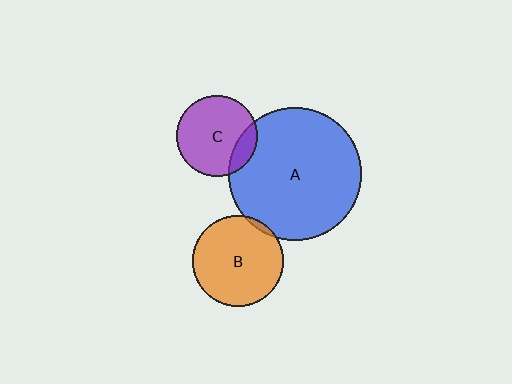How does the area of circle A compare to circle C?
Approximately 2.7 times.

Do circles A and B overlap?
Yes.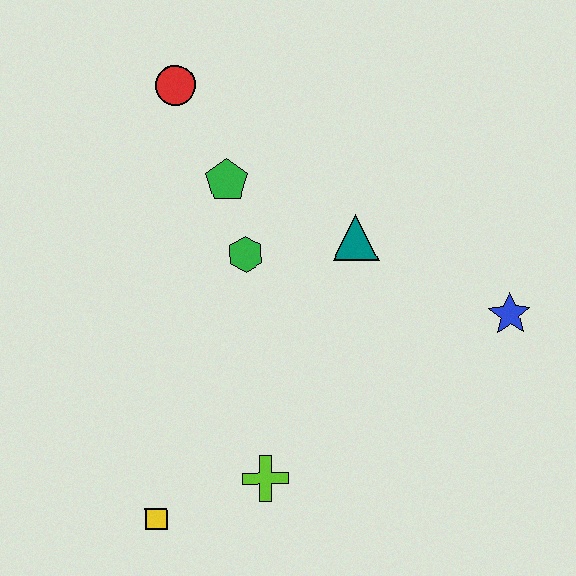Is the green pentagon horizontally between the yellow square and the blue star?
Yes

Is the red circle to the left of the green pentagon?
Yes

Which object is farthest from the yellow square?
The red circle is farthest from the yellow square.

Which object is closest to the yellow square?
The lime cross is closest to the yellow square.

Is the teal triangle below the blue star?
No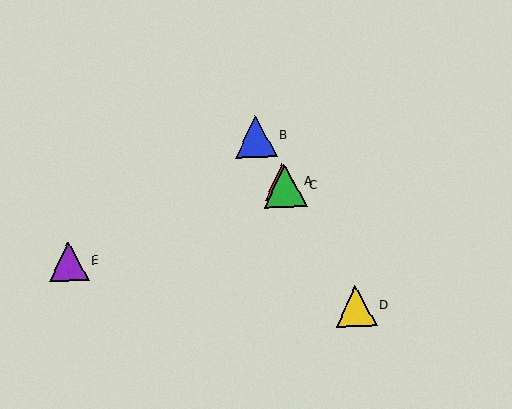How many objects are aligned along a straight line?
4 objects (A, B, C, D) are aligned along a straight line.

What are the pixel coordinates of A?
Object A is at (283, 182).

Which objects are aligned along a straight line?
Objects A, B, C, D are aligned along a straight line.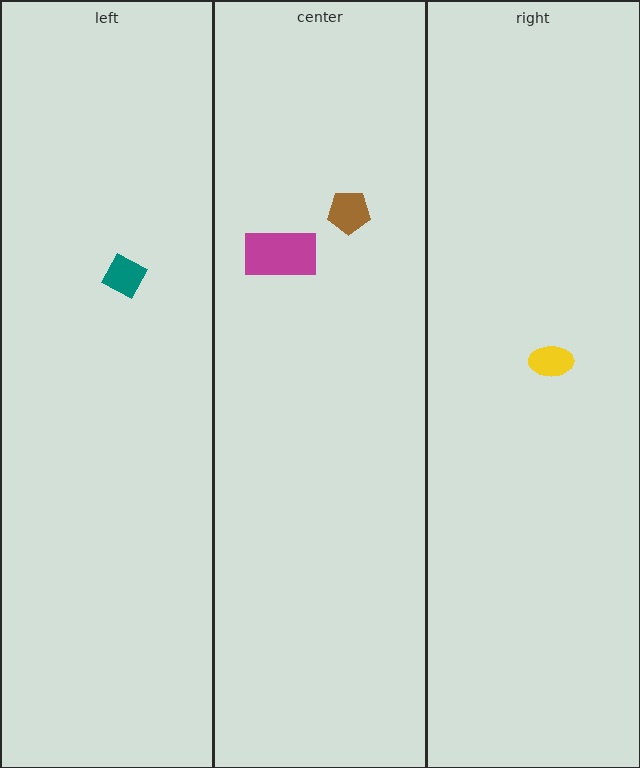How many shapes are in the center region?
2.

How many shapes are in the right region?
1.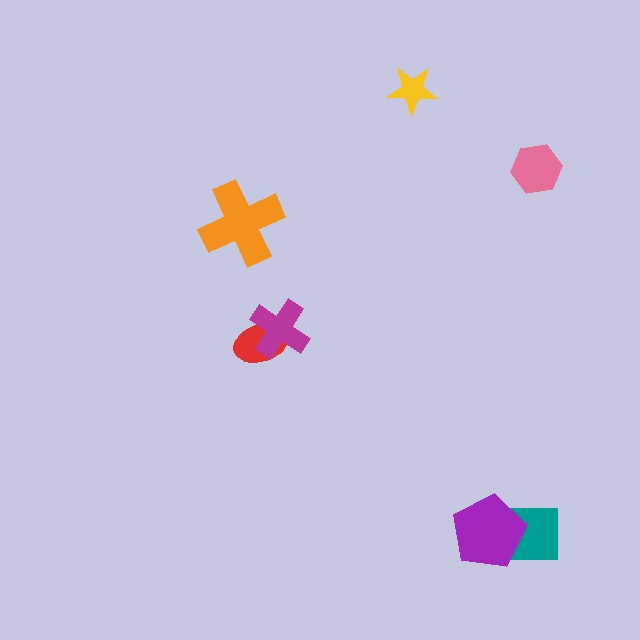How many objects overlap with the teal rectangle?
1 object overlaps with the teal rectangle.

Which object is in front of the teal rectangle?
The purple pentagon is in front of the teal rectangle.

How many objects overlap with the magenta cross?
1 object overlaps with the magenta cross.